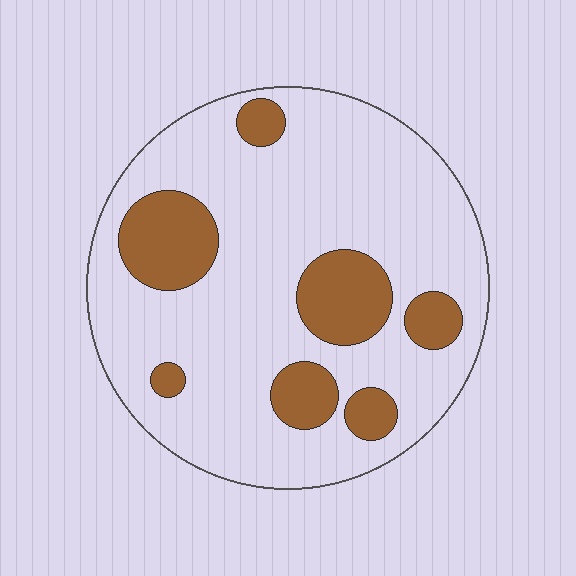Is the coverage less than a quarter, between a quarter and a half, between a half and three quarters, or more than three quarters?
Less than a quarter.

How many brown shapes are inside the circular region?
7.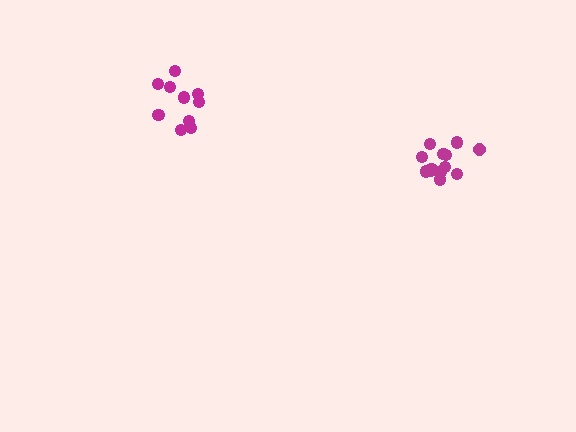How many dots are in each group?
Group 1: 10 dots, Group 2: 13 dots (23 total).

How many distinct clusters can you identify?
There are 2 distinct clusters.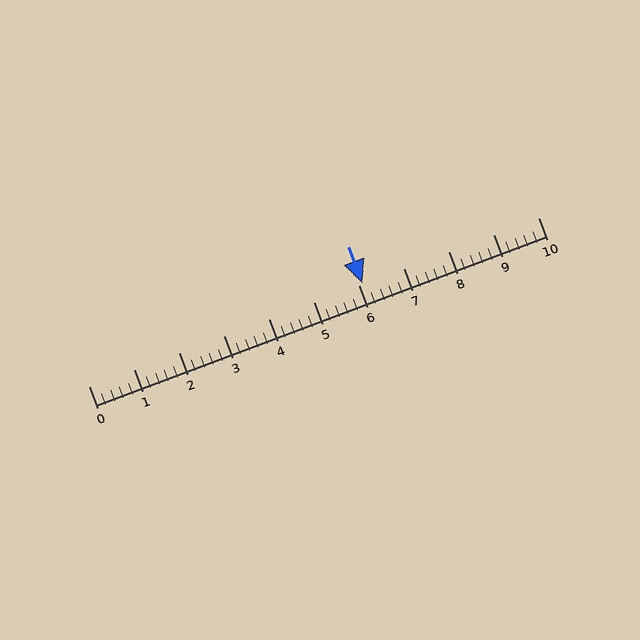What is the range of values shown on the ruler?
The ruler shows values from 0 to 10.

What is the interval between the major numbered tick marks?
The major tick marks are spaced 1 units apart.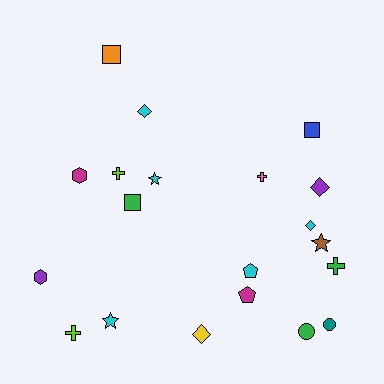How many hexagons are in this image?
There are 2 hexagons.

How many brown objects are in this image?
There is 1 brown object.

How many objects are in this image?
There are 20 objects.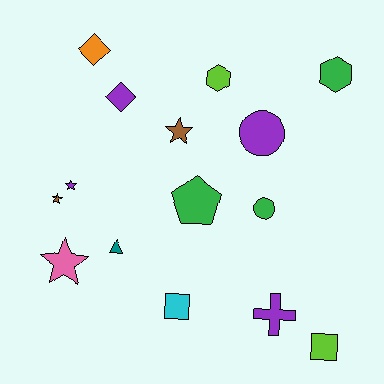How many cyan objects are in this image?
There is 1 cyan object.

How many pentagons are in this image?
There is 1 pentagon.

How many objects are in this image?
There are 15 objects.